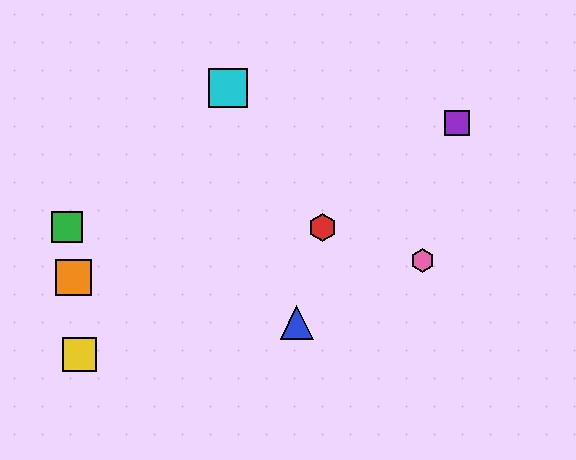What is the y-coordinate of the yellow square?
The yellow square is at y≈354.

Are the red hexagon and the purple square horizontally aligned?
No, the red hexagon is at y≈227 and the purple square is at y≈123.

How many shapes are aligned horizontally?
2 shapes (the red hexagon, the green square) are aligned horizontally.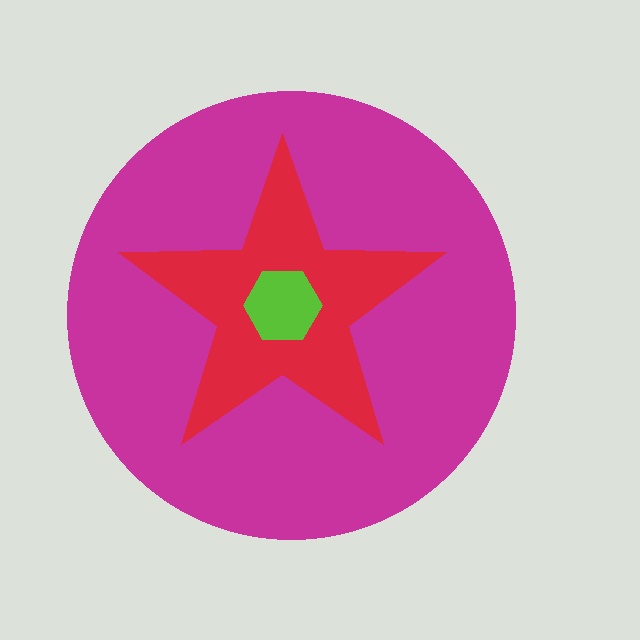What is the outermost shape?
The magenta circle.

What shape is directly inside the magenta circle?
The red star.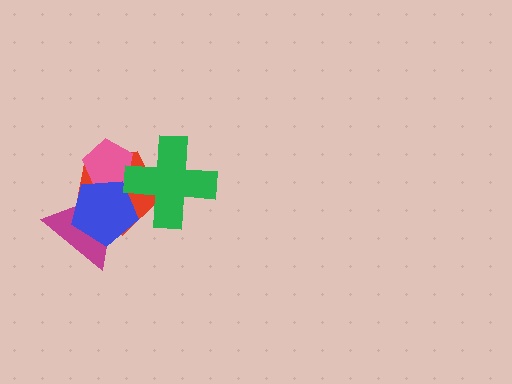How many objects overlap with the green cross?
3 objects overlap with the green cross.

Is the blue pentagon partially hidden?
Yes, it is partially covered by another shape.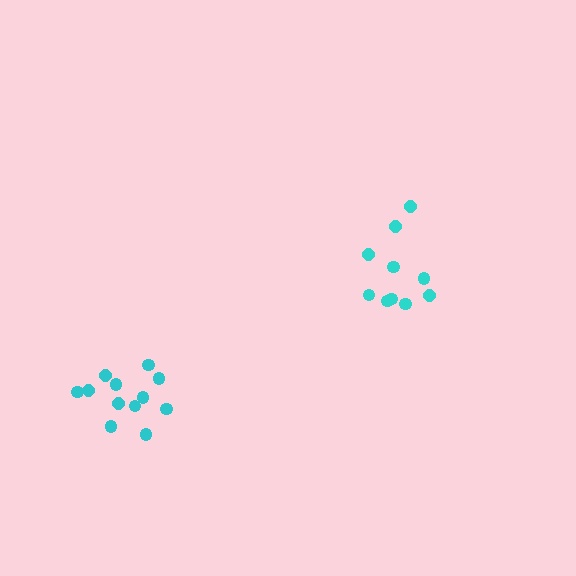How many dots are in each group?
Group 1: 12 dots, Group 2: 10 dots (22 total).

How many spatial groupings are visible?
There are 2 spatial groupings.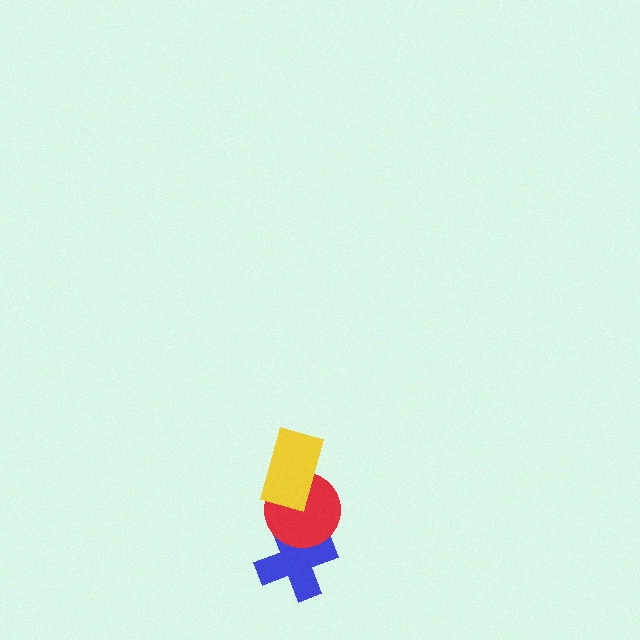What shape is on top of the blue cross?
The red circle is on top of the blue cross.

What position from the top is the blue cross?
The blue cross is 3rd from the top.